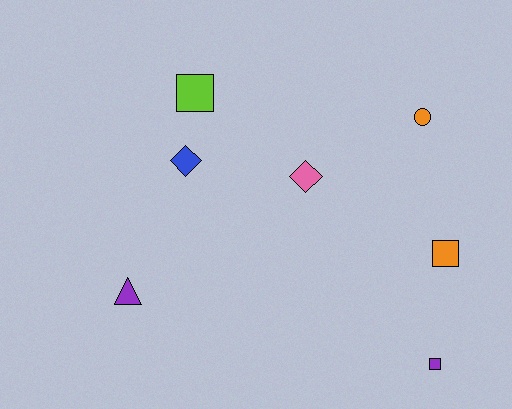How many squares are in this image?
There are 3 squares.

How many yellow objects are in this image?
There are no yellow objects.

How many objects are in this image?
There are 7 objects.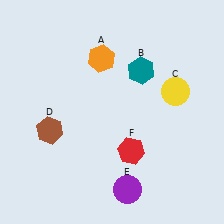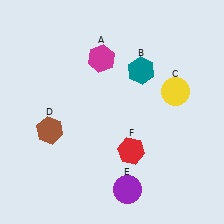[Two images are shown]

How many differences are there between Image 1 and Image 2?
There is 1 difference between the two images.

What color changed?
The hexagon (A) changed from orange in Image 1 to magenta in Image 2.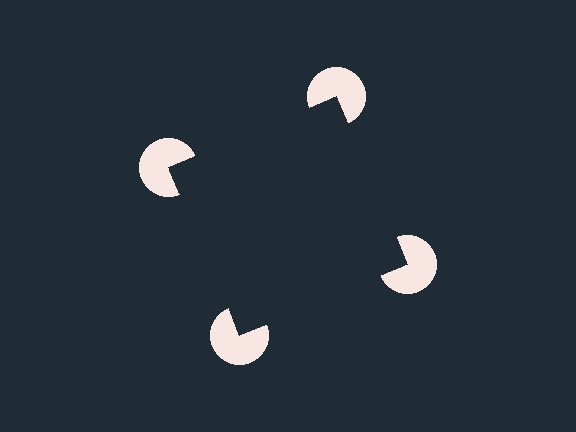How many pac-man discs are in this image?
There are 4 — one at each vertex of the illusory square.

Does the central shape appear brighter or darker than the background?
It typically appears slightly darker than the background, even though no actual brightness change is drawn.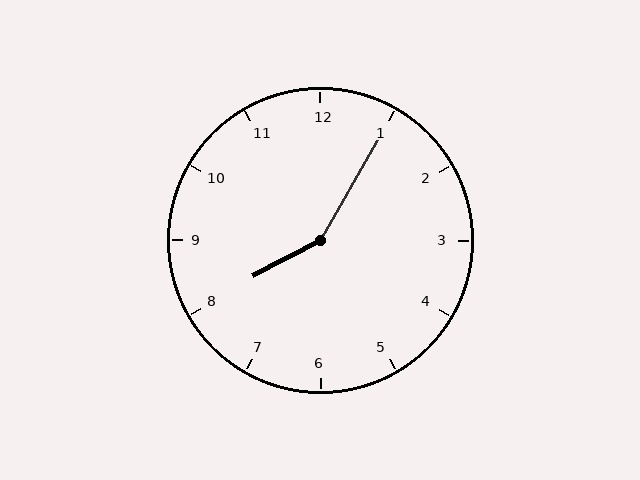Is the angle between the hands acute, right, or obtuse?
It is obtuse.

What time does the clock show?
8:05.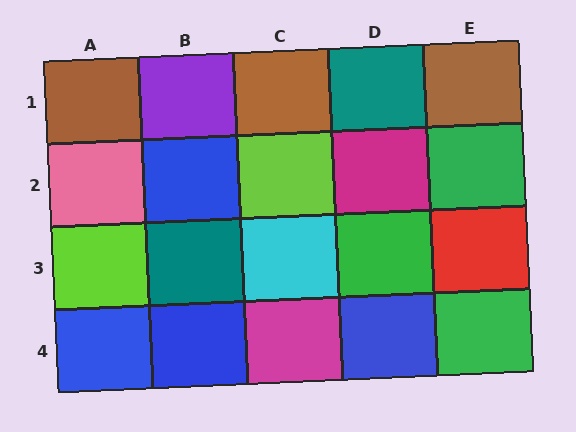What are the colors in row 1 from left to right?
Brown, purple, brown, teal, brown.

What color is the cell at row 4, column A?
Blue.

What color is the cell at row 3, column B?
Teal.